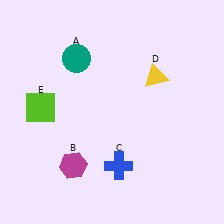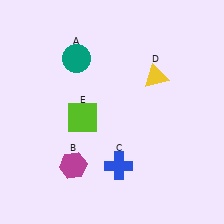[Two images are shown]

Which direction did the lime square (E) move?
The lime square (E) moved right.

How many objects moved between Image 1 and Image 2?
1 object moved between the two images.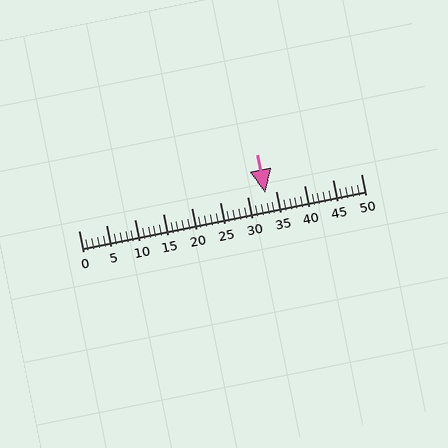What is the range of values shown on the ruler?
The ruler shows values from 0 to 50.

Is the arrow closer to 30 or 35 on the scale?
The arrow is closer to 35.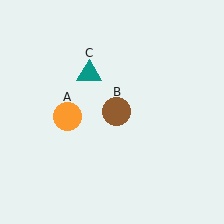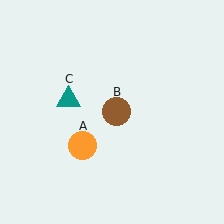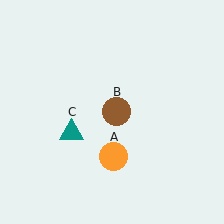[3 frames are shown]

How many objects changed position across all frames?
2 objects changed position: orange circle (object A), teal triangle (object C).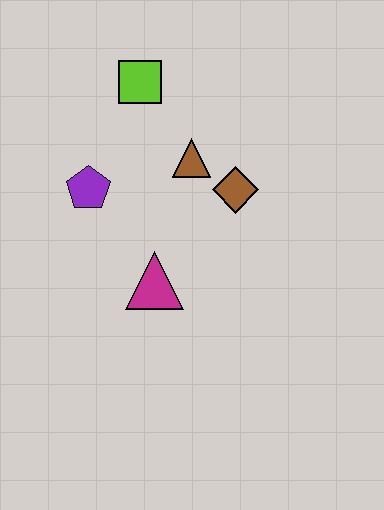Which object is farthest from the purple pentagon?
The brown diamond is farthest from the purple pentagon.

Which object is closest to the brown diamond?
The brown triangle is closest to the brown diamond.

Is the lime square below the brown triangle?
No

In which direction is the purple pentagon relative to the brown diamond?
The purple pentagon is to the left of the brown diamond.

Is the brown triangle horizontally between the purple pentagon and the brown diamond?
Yes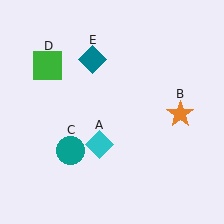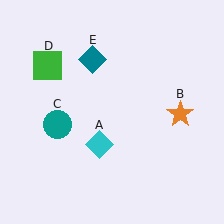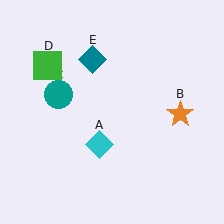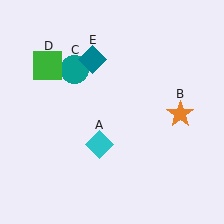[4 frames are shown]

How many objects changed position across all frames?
1 object changed position: teal circle (object C).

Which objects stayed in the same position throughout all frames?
Cyan diamond (object A) and orange star (object B) and green square (object D) and teal diamond (object E) remained stationary.